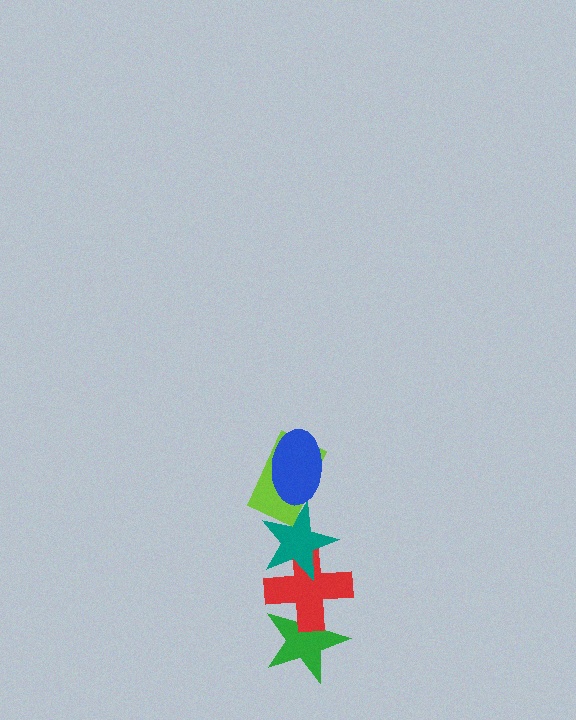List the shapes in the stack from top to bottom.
From top to bottom: the blue ellipse, the lime rectangle, the teal star, the red cross, the green star.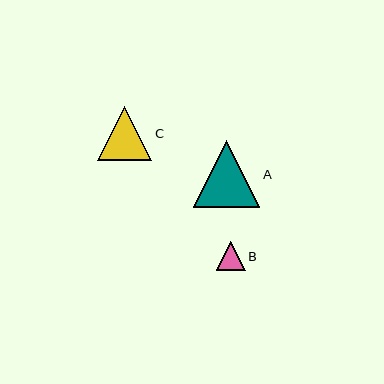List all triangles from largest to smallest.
From largest to smallest: A, C, B.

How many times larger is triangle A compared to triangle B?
Triangle A is approximately 2.3 times the size of triangle B.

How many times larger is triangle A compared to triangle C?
Triangle A is approximately 1.2 times the size of triangle C.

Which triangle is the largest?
Triangle A is the largest with a size of approximately 67 pixels.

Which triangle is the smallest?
Triangle B is the smallest with a size of approximately 29 pixels.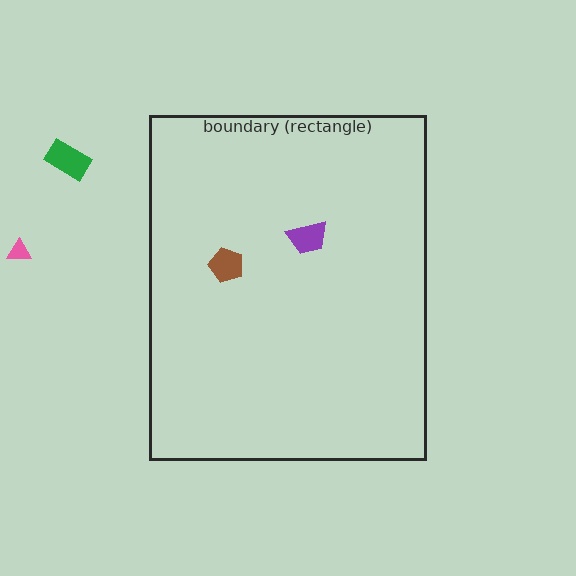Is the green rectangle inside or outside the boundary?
Outside.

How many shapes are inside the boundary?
2 inside, 2 outside.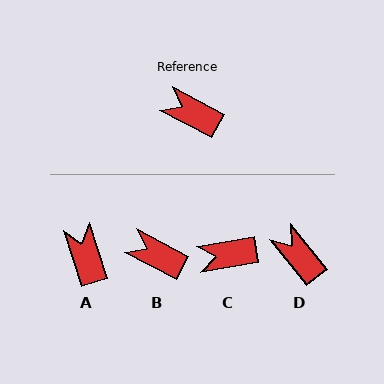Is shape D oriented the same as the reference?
No, it is off by about 23 degrees.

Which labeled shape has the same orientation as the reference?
B.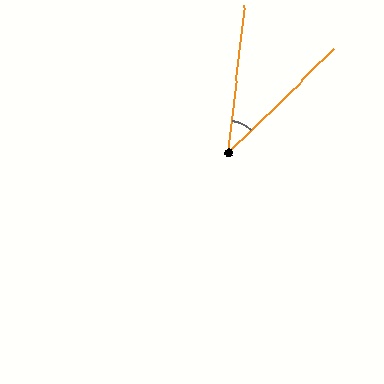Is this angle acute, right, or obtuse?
It is acute.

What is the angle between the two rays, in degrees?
Approximately 39 degrees.